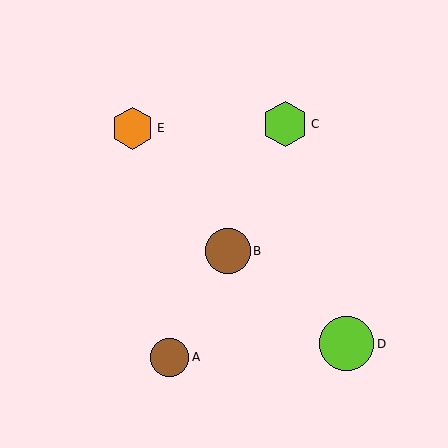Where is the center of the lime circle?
The center of the lime circle is at (347, 344).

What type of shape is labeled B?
Shape B is a brown circle.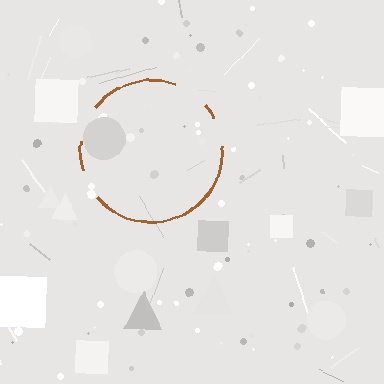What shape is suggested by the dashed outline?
The dashed outline suggests a circle.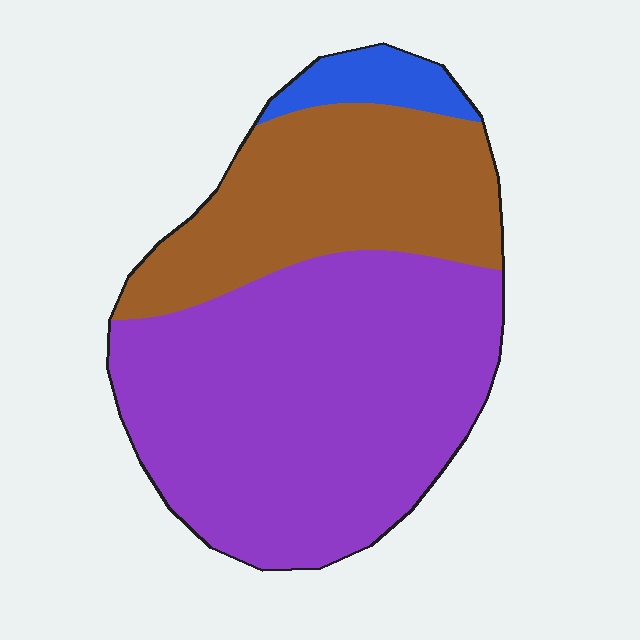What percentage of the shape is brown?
Brown takes up about one third (1/3) of the shape.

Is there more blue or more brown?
Brown.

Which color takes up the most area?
Purple, at roughly 60%.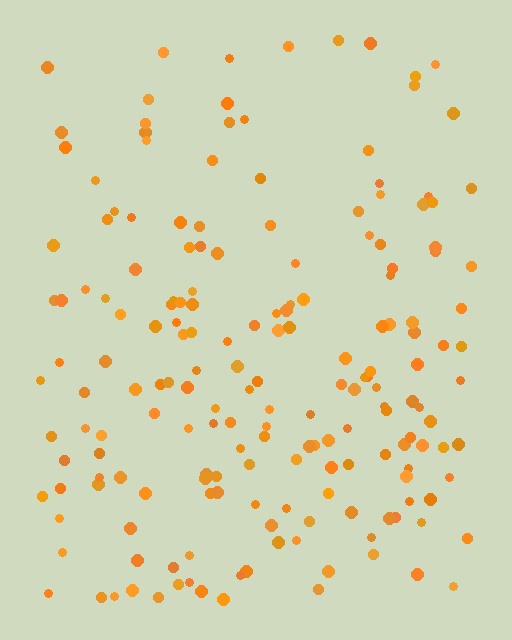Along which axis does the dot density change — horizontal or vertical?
Vertical.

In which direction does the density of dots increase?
From top to bottom, with the bottom side densest.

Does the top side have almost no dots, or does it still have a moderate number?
Still a moderate number, just noticeably fewer than the bottom.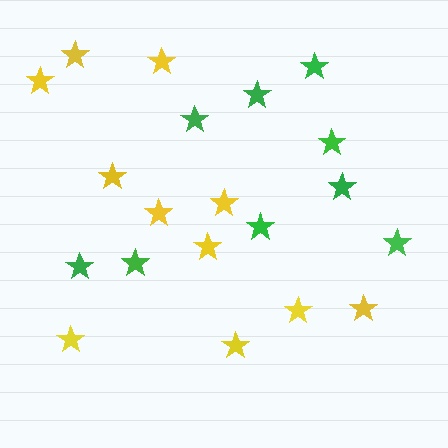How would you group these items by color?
There are 2 groups: one group of green stars (9) and one group of yellow stars (11).